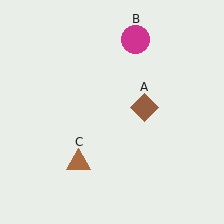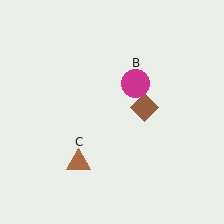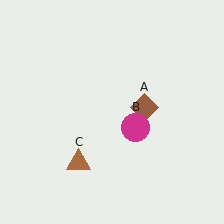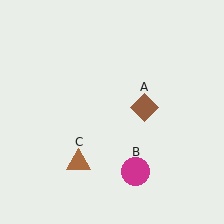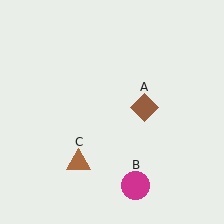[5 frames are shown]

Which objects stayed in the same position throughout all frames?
Brown diamond (object A) and brown triangle (object C) remained stationary.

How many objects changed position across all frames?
1 object changed position: magenta circle (object B).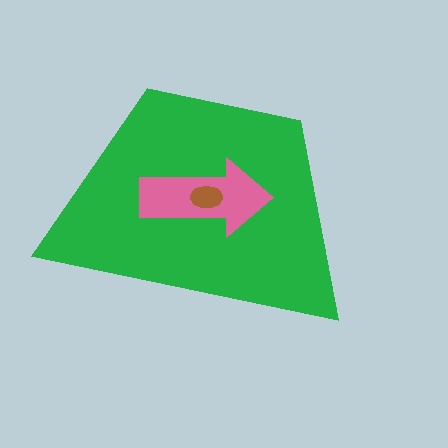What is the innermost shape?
The brown ellipse.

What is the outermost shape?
The green trapezoid.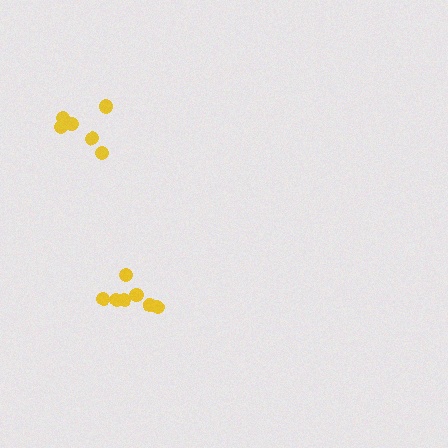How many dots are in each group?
Group 1: 7 dots, Group 2: 6 dots (13 total).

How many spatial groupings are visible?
There are 2 spatial groupings.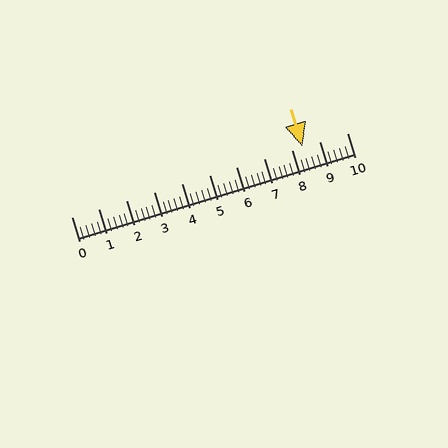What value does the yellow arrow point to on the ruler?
The yellow arrow points to approximately 8.4.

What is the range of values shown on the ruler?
The ruler shows values from 0 to 10.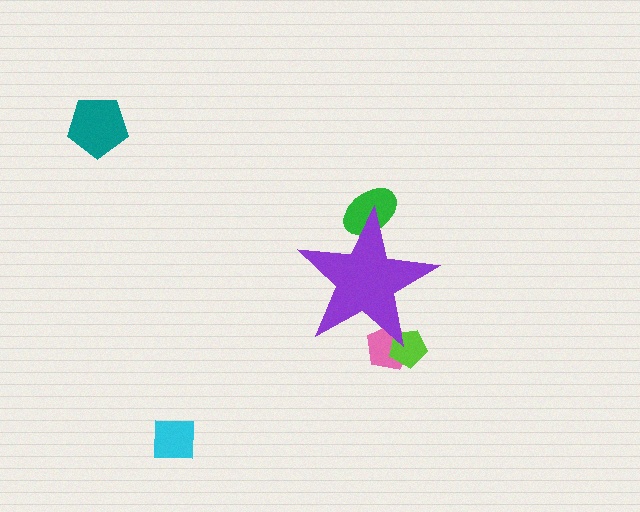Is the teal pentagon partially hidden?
No, the teal pentagon is fully visible.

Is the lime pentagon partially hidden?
Yes, the lime pentagon is partially hidden behind the purple star.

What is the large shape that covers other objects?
A purple star.